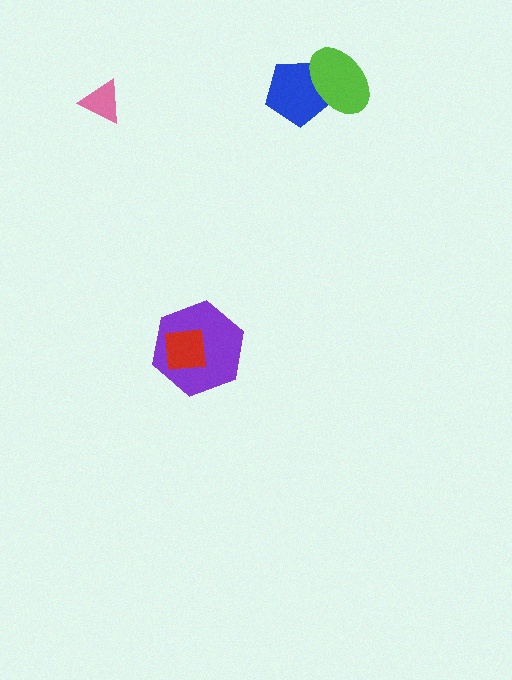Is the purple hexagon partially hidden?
Yes, it is partially covered by another shape.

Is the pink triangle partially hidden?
No, no other shape covers it.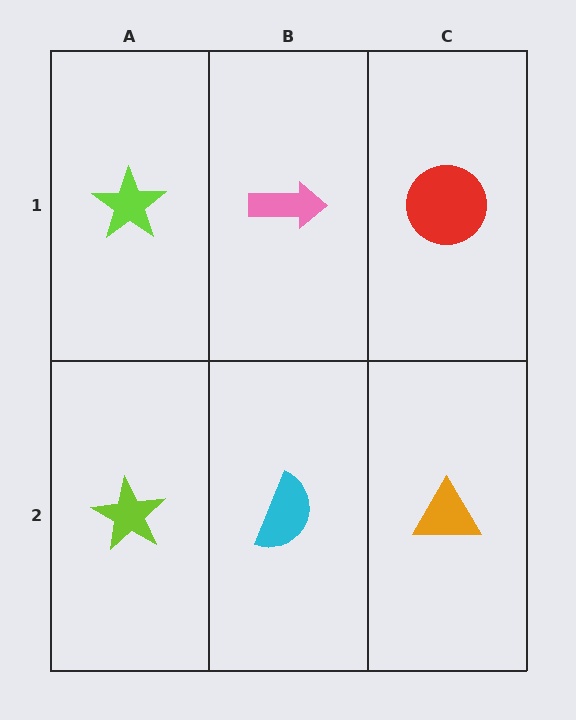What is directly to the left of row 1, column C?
A pink arrow.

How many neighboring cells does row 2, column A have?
2.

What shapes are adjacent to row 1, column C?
An orange triangle (row 2, column C), a pink arrow (row 1, column B).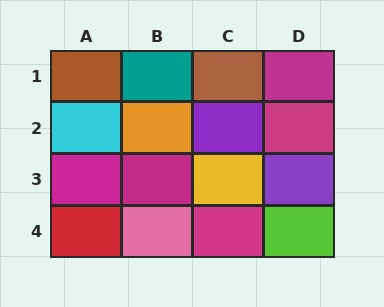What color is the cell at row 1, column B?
Teal.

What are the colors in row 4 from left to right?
Red, pink, magenta, lime.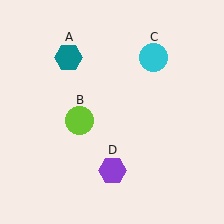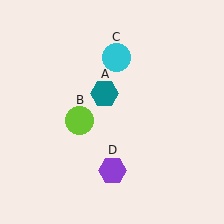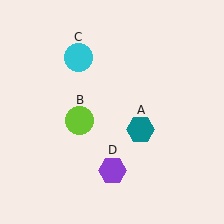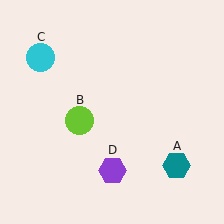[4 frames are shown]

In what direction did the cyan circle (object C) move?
The cyan circle (object C) moved left.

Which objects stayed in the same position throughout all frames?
Lime circle (object B) and purple hexagon (object D) remained stationary.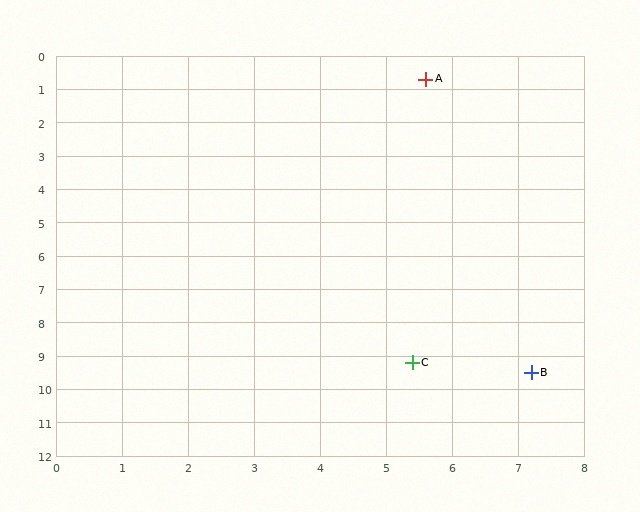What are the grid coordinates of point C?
Point C is at approximately (5.4, 9.2).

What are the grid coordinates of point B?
Point B is at approximately (7.2, 9.5).